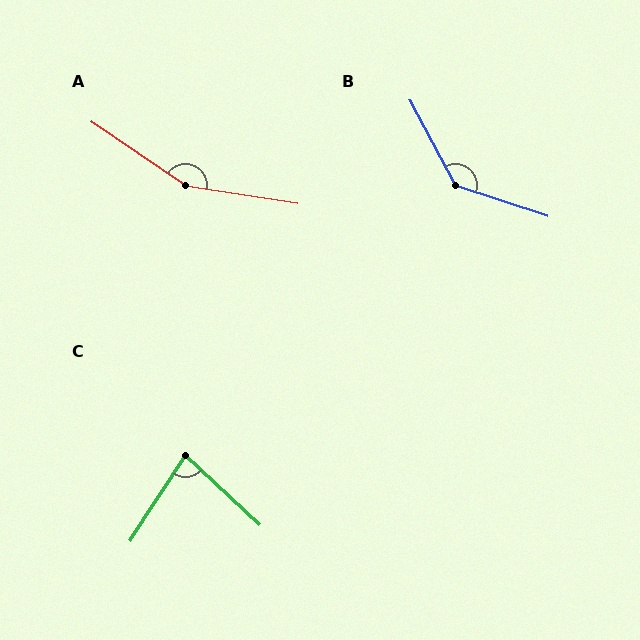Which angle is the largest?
A, at approximately 154 degrees.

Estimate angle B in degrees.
Approximately 136 degrees.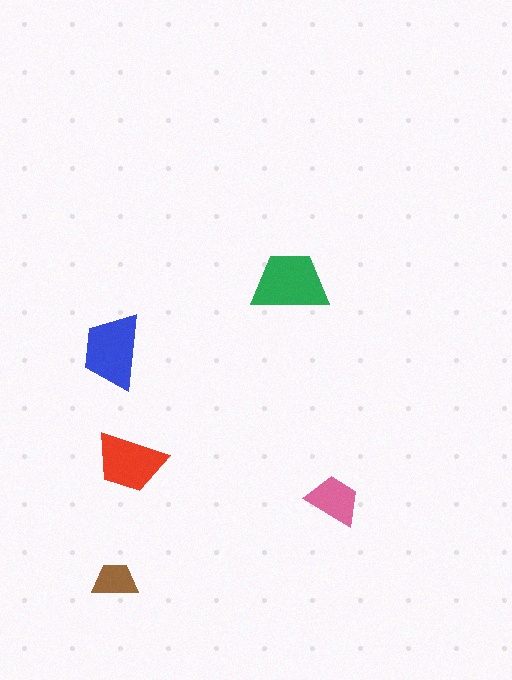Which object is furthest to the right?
The pink trapezoid is rightmost.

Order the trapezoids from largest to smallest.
the green one, the blue one, the red one, the pink one, the brown one.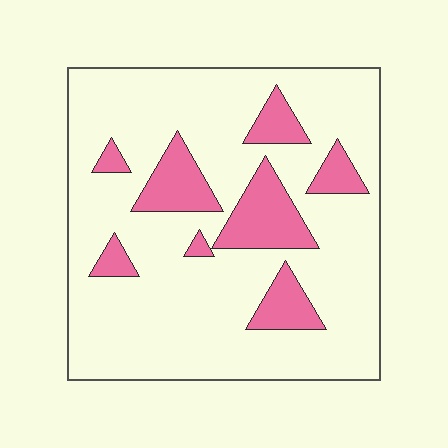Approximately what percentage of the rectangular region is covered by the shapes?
Approximately 20%.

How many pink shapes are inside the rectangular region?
8.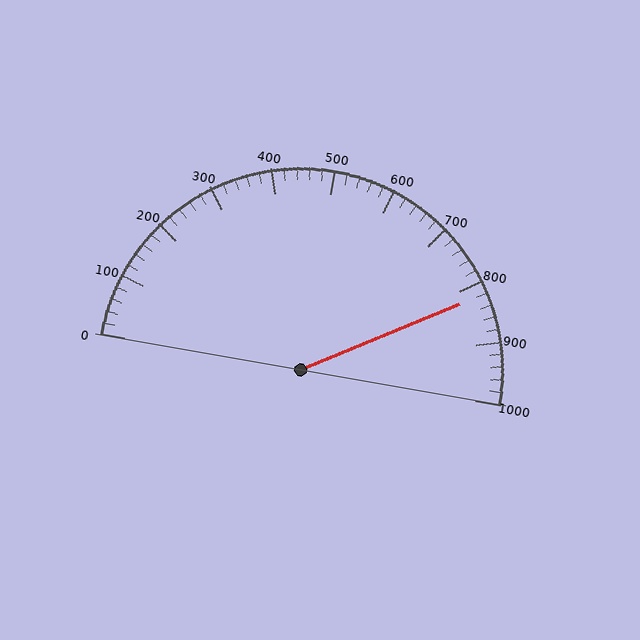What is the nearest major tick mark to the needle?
The nearest major tick mark is 800.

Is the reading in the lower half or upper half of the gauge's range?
The reading is in the upper half of the range (0 to 1000).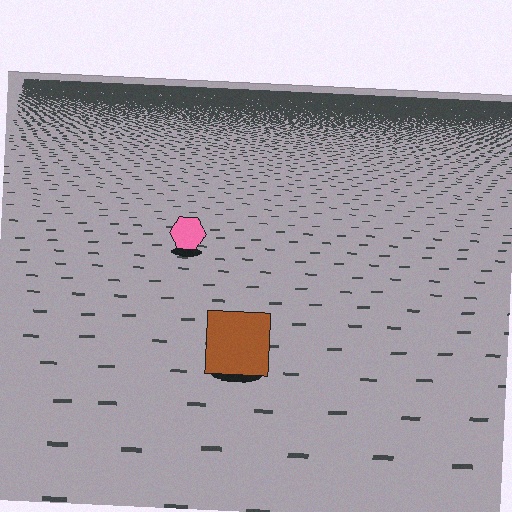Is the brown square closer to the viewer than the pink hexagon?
Yes. The brown square is closer — you can tell from the texture gradient: the ground texture is coarser near it.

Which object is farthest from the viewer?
The pink hexagon is farthest from the viewer. It appears smaller and the ground texture around it is denser.